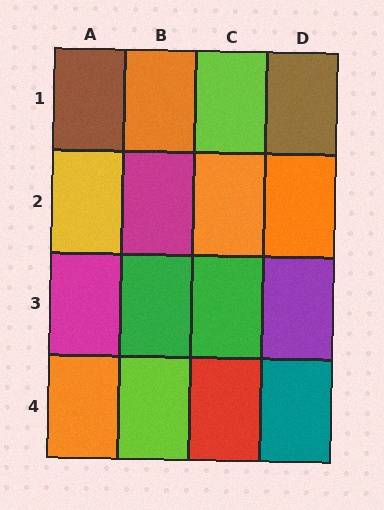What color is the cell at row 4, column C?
Red.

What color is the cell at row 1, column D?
Brown.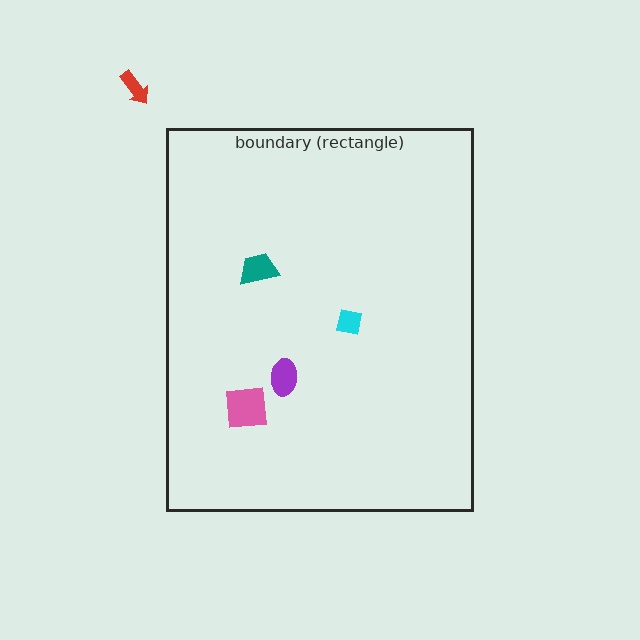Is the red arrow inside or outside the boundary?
Outside.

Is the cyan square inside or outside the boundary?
Inside.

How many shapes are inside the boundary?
4 inside, 1 outside.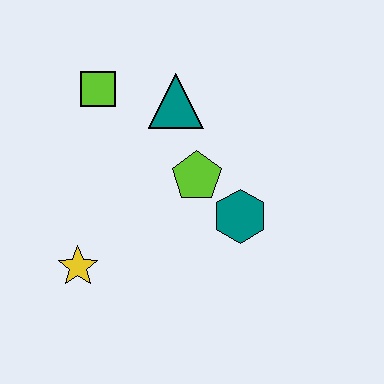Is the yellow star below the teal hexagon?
Yes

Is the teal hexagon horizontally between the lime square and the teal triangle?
No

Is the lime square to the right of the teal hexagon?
No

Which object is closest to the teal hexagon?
The lime pentagon is closest to the teal hexagon.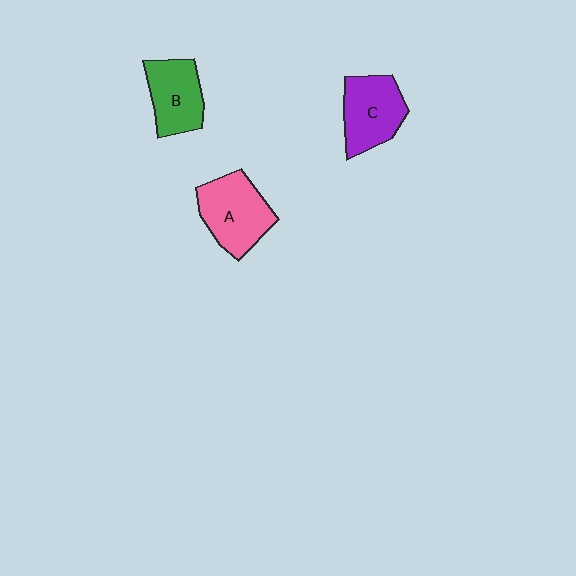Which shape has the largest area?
Shape A (pink).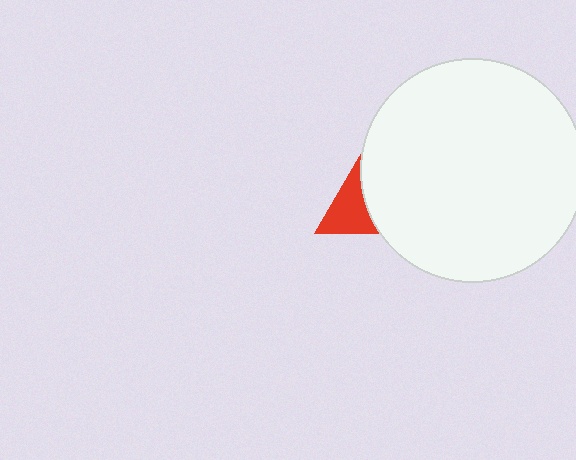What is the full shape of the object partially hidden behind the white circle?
The partially hidden object is a red triangle.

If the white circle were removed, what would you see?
You would see the complete red triangle.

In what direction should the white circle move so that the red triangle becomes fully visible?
The white circle should move right. That is the shortest direction to clear the overlap and leave the red triangle fully visible.